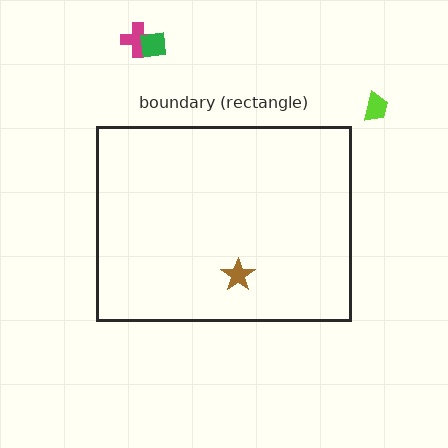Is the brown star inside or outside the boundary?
Inside.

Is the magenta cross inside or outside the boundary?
Outside.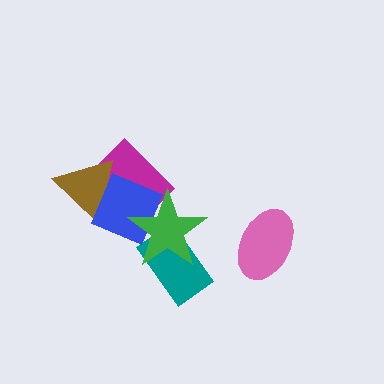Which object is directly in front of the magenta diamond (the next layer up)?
The brown triangle is directly in front of the magenta diamond.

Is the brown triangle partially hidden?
Yes, it is partially covered by another shape.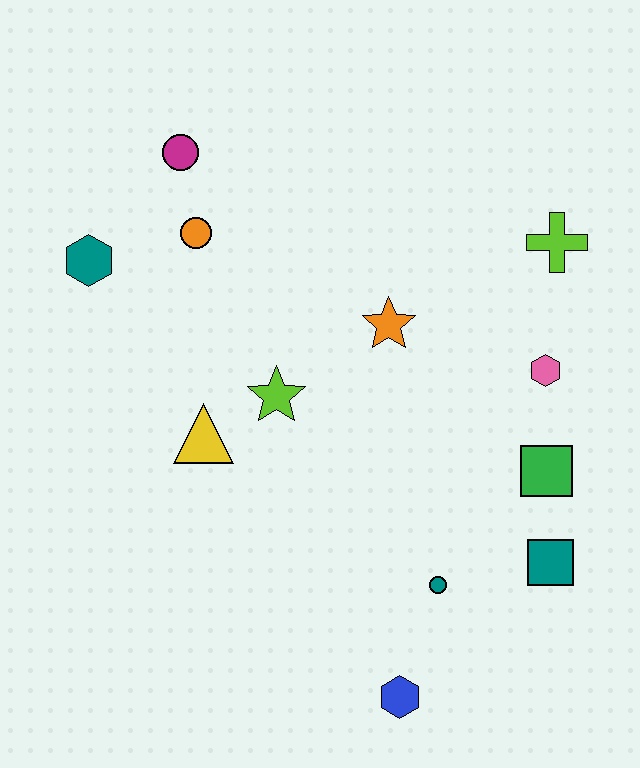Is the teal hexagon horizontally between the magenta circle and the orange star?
No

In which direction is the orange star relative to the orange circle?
The orange star is to the right of the orange circle.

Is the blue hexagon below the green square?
Yes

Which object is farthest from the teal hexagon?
The teal square is farthest from the teal hexagon.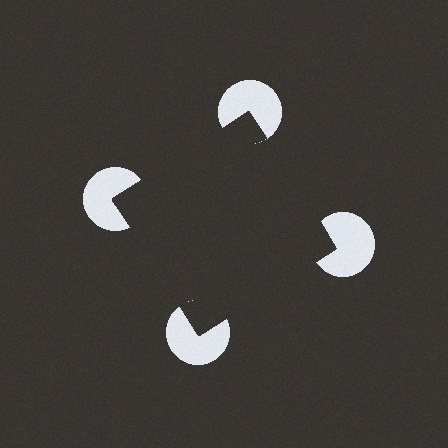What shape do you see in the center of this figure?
An illusory square — its edges are inferred from the aligned wedge cuts in the pac-man discs, not physically drawn.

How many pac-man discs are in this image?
There are 4 — one at each vertex of the illusory square.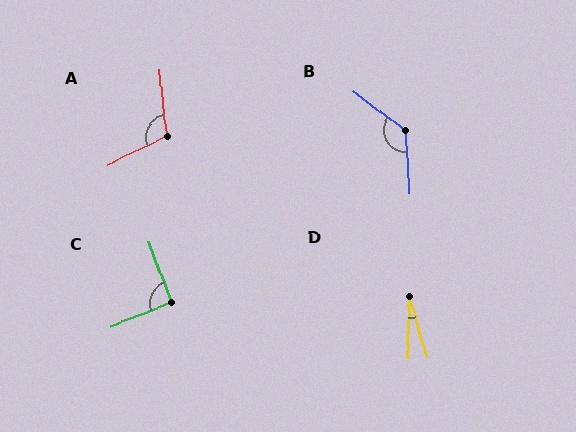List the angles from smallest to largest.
D (17°), C (91°), A (109°), B (131°).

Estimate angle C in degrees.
Approximately 91 degrees.